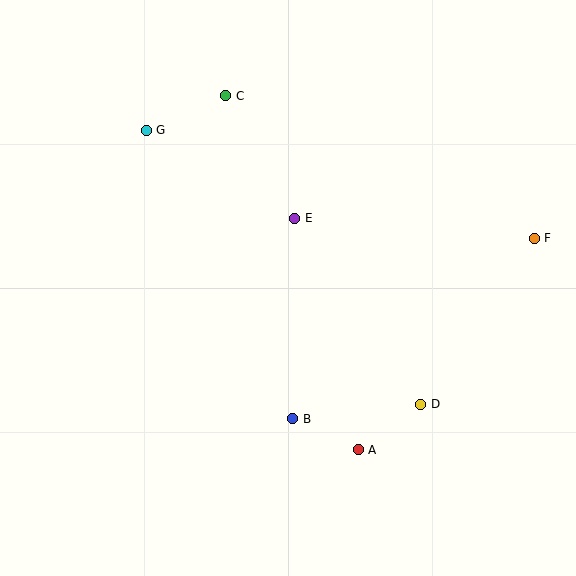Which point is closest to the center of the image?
Point E at (295, 218) is closest to the center.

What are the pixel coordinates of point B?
Point B is at (293, 419).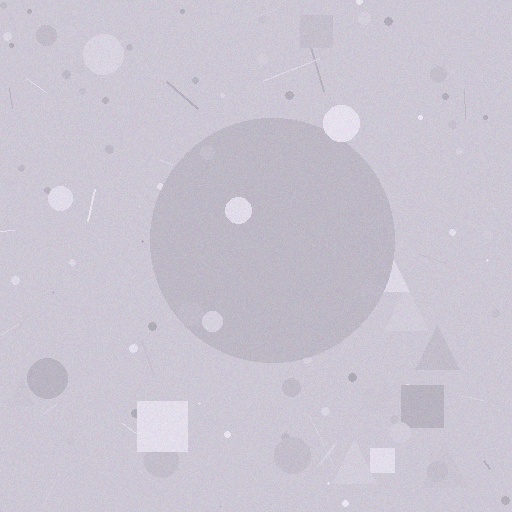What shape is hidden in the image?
A circle is hidden in the image.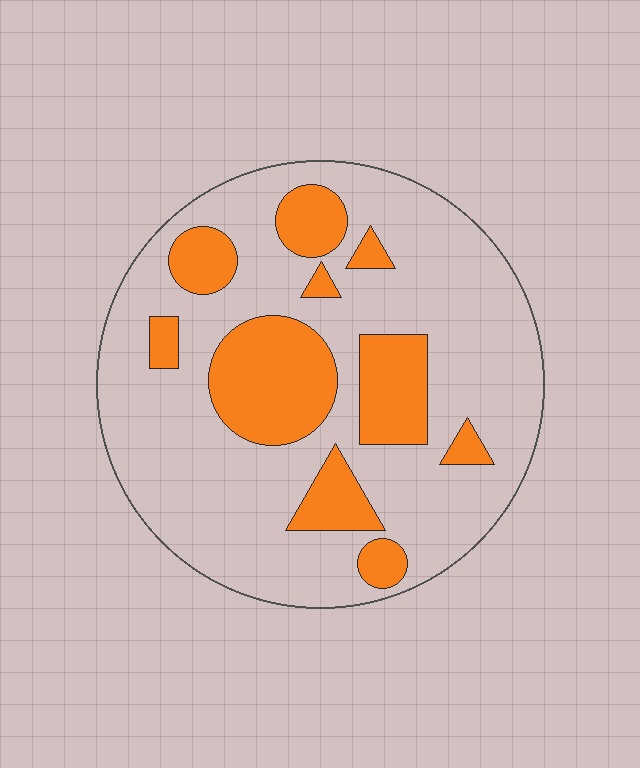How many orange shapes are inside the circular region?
10.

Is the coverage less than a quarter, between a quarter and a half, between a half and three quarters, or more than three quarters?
Between a quarter and a half.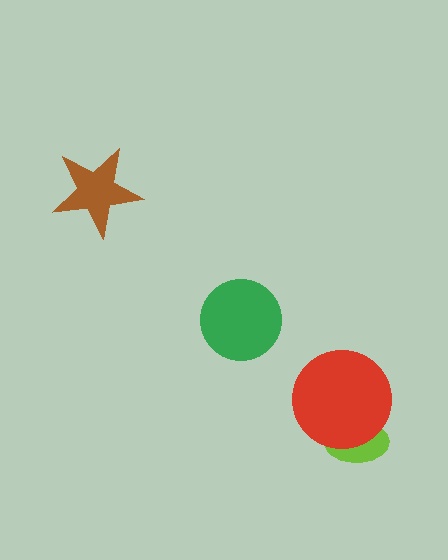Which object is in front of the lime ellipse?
The red circle is in front of the lime ellipse.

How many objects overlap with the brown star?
0 objects overlap with the brown star.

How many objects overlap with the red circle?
1 object overlaps with the red circle.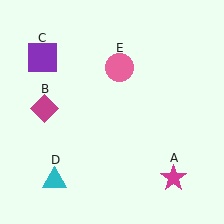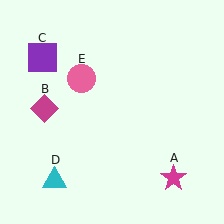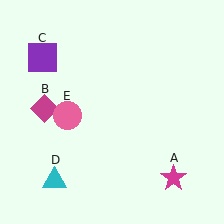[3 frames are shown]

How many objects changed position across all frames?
1 object changed position: pink circle (object E).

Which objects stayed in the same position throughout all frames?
Magenta star (object A) and magenta diamond (object B) and purple square (object C) and cyan triangle (object D) remained stationary.